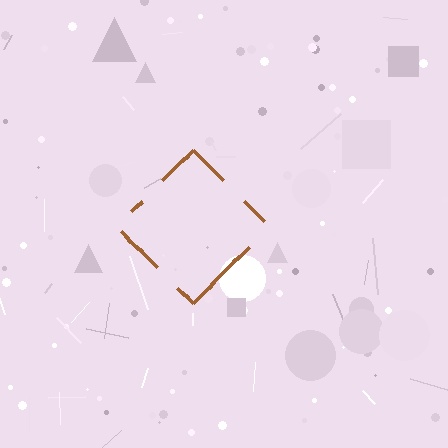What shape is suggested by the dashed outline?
The dashed outline suggests a diamond.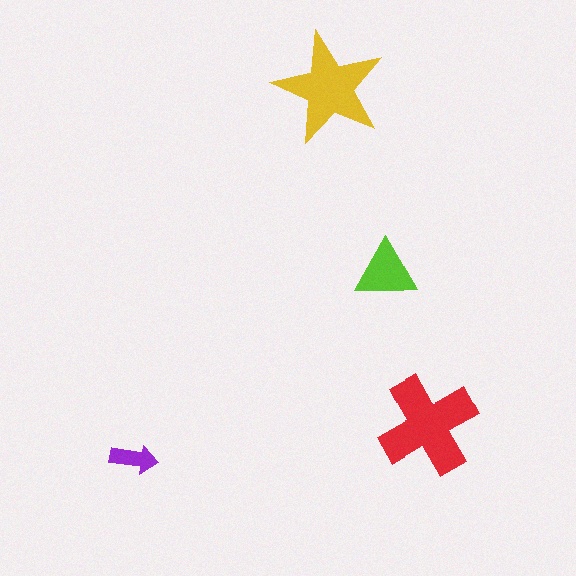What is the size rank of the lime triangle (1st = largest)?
3rd.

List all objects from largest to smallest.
The red cross, the yellow star, the lime triangle, the purple arrow.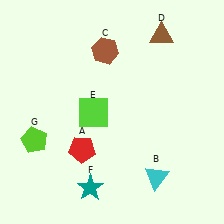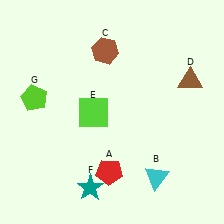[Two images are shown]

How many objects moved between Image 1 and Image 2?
3 objects moved between the two images.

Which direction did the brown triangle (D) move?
The brown triangle (D) moved down.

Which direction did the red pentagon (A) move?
The red pentagon (A) moved right.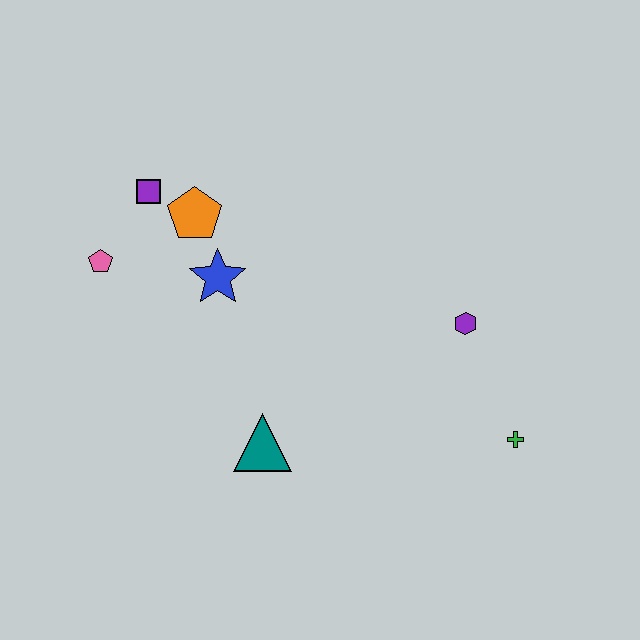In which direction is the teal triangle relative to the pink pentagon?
The teal triangle is below the pink pentagon.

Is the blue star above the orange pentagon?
No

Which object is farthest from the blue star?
The green cross is farthest from the blue star.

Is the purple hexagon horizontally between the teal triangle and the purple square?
No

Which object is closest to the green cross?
The purple hexagon is closest to the green cross.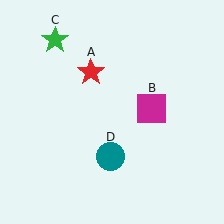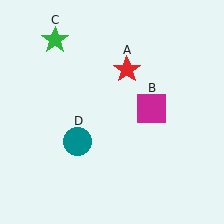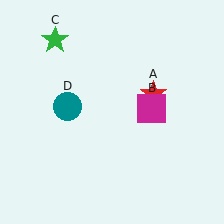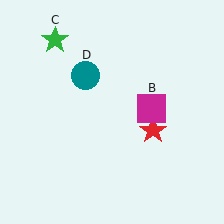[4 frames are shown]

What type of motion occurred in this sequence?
The red star (object A), teal circle (object D) rotated clockwise around the center of the scene.